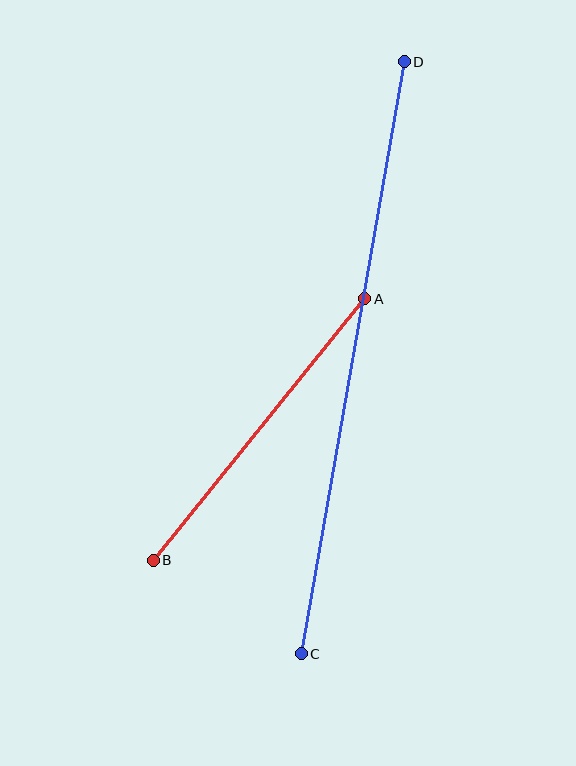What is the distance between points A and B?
The distance is approximately 336 pixels.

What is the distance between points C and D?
The distance is approximately 601 pixels.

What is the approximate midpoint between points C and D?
The midpoint is at approximately (353, 358) pixels.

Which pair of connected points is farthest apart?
Points C and D are farthest apart.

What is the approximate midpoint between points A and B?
The midpoint is at approximately (259, 429) pixels.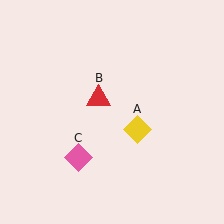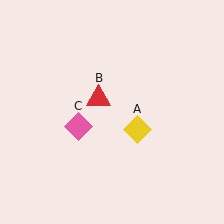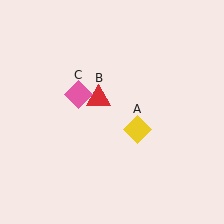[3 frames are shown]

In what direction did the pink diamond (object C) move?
The pink diamond (object C) moved up.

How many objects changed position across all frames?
1 object changed position: pink diamond (object C).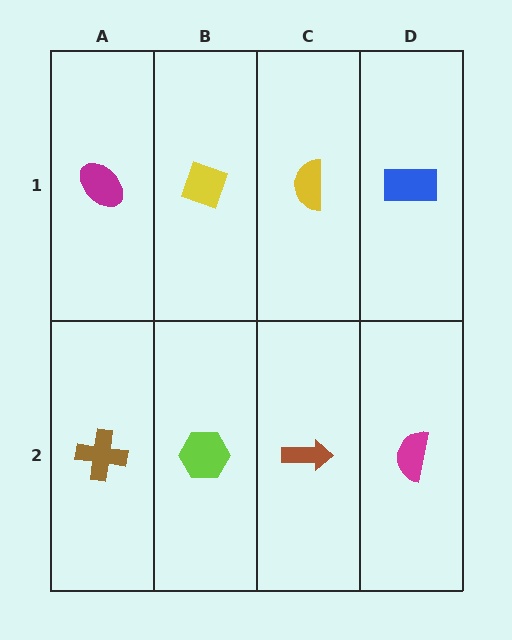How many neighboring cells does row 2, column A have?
2.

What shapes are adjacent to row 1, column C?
A brown arrow (row 2, column C), a yellow diamond (row 1, column B), a blue rectangle (row 1, column D).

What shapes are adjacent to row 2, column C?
A yellow semicircle (row 1, column C), a lime hexagon (row 2, column B), a magenta semicircle (row 2, column D).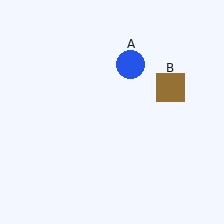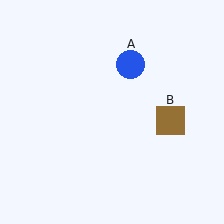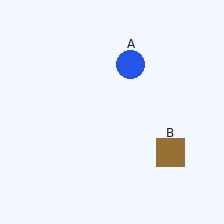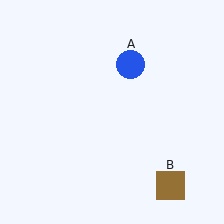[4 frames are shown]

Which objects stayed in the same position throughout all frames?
Blue circle (object A) remained stationary.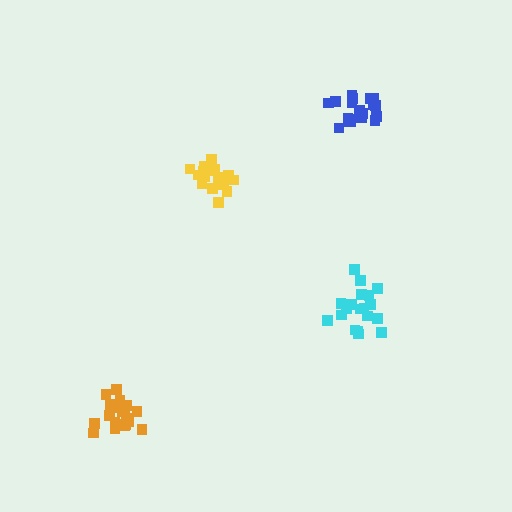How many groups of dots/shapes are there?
There are 4 groups.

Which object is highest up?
The blue cluster is topmost.